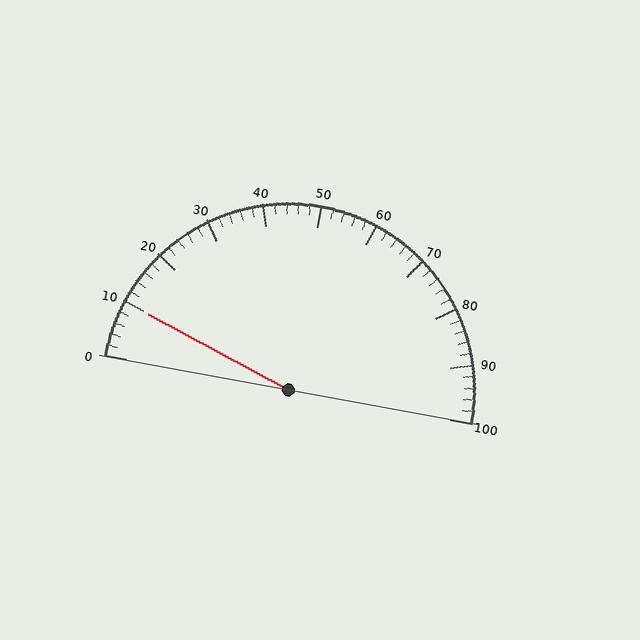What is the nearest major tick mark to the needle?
The nearest major tick mark is 10.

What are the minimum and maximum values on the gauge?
The gauge ranges from 0 to 100.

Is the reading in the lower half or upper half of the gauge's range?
The reading is in the lower half of the range (0 to 100).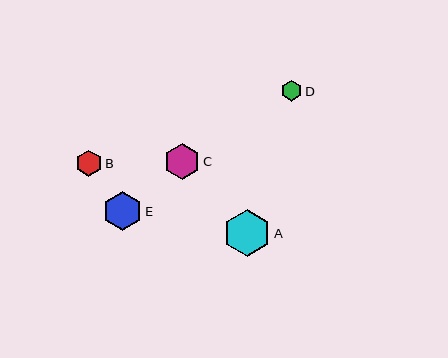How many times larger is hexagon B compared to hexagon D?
Hexagon B is approximately 1.3 times the size of hexagon D.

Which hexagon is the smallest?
Hexagon D is the smallest with a size of approximately 21 pixels.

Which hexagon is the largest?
Hexagon A is the largest with a size of approximately 47 pixels.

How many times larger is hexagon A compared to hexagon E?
Hexagon A is approximately 1.2 times the size of hexagon E.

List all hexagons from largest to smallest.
From largest to smallest: A, E, C, B, D.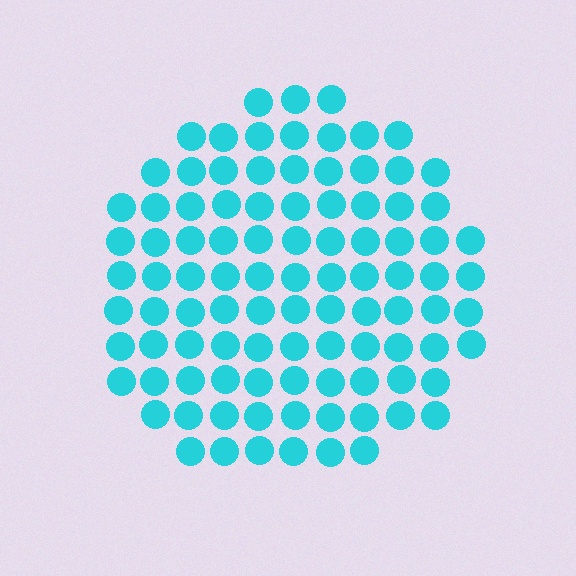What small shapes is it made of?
It is made of small circles.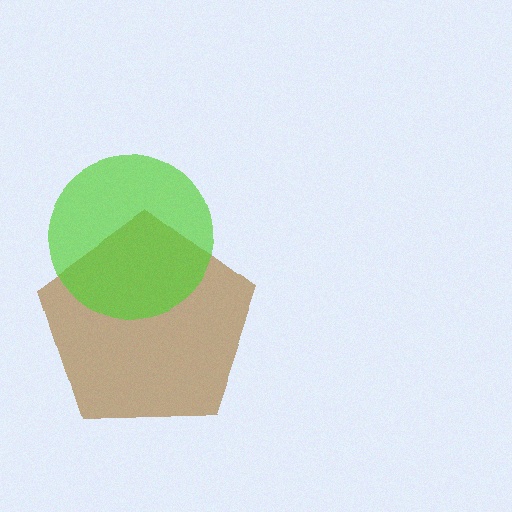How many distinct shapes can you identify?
There are 2 distinct shapes: a brown pentagon, a lime circle.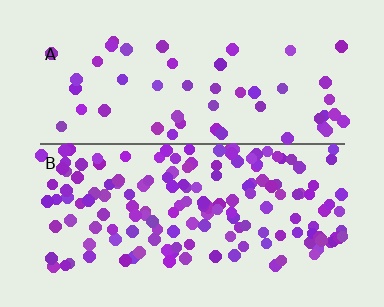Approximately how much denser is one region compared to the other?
Approximately 3.0× — region B over region A.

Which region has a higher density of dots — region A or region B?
B (the bottom).